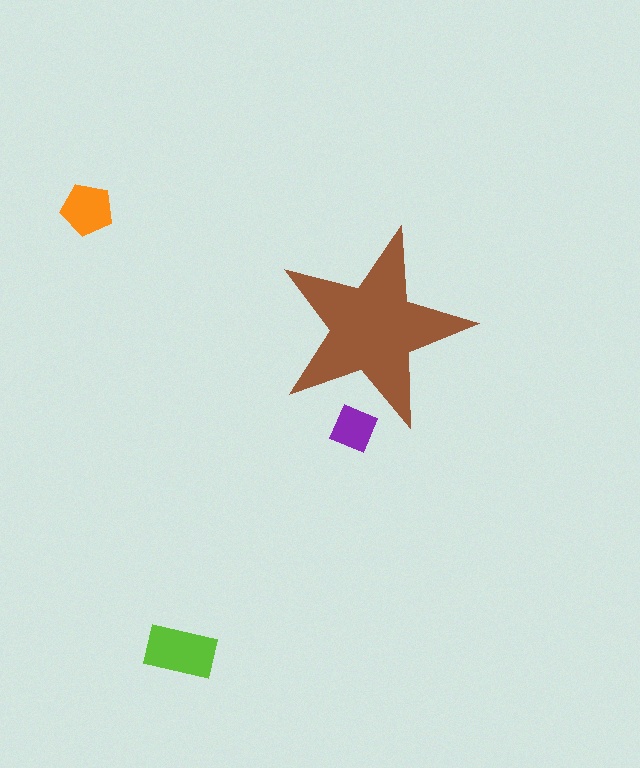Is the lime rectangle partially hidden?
No, the lime rectangle is fully visible.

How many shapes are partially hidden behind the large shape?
1 shape is partially hidden.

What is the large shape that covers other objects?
A brown star.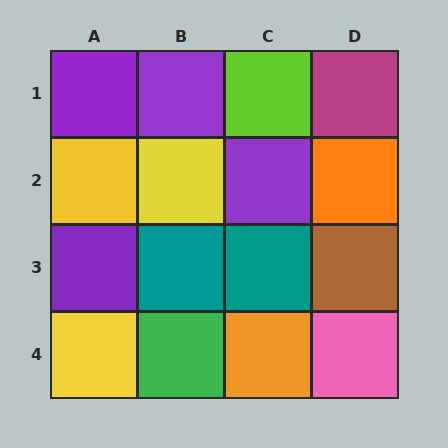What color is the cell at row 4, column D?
Pink.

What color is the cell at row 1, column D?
Magenta.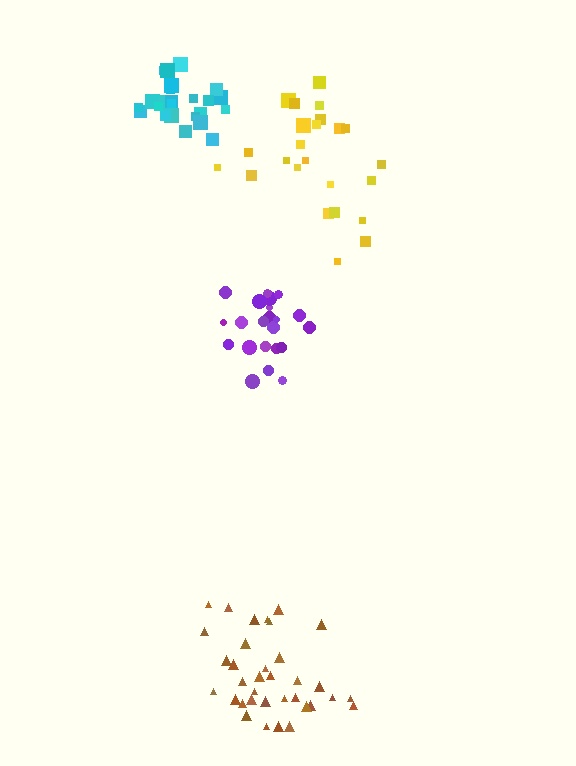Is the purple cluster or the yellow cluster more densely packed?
Purple.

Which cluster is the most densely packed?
Purple.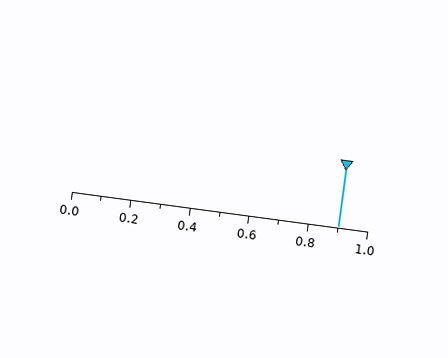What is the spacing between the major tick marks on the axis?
The major ticks are spaced 0.2 apart.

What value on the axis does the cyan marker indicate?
The marker indicates approximately 0.9.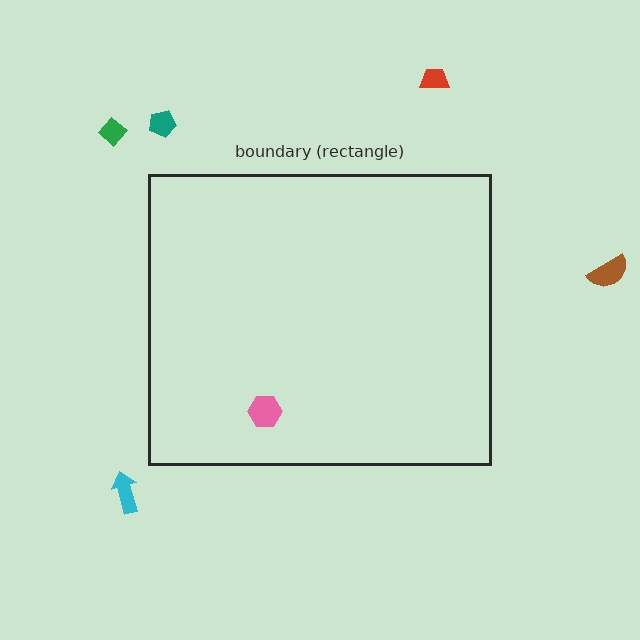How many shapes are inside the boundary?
1 inside, 5 outside.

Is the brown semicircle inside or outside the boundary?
Outside.